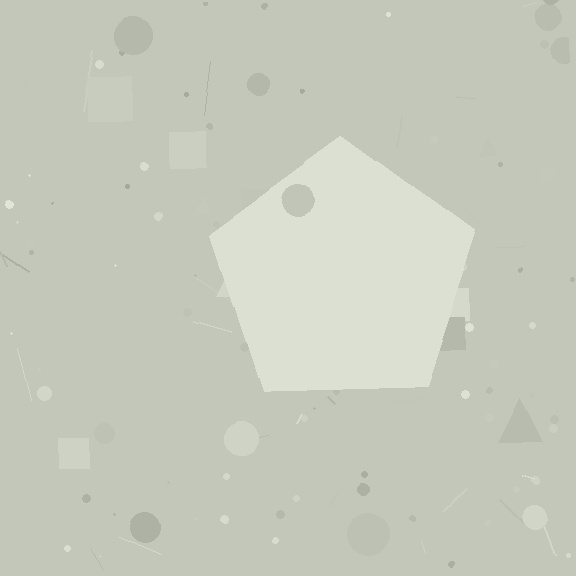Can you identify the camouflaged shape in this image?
The camouflaged shape is a pentagon.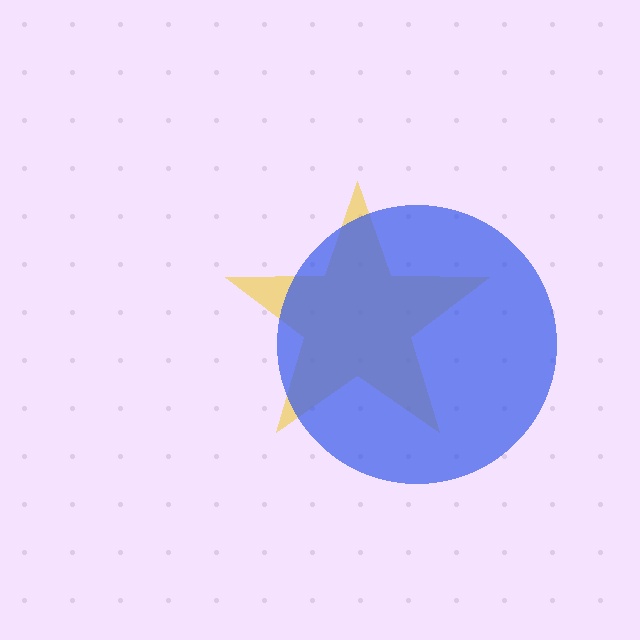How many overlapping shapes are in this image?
There are 2 overlapping shapes in the image.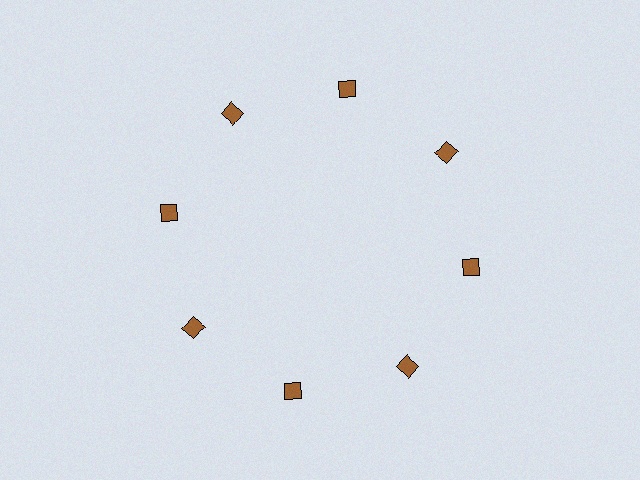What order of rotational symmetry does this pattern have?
This pattern has 8-fold rotational symmetry.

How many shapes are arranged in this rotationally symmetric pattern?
There are 8 shapes, arranged in 8 groups of 1.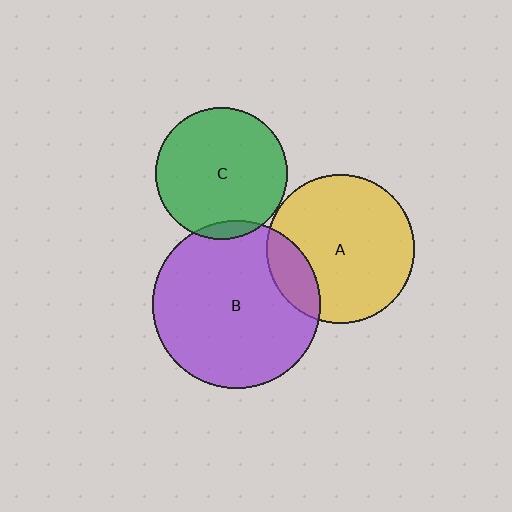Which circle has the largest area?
Circle B (purple).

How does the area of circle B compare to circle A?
Approximately 1.3 times.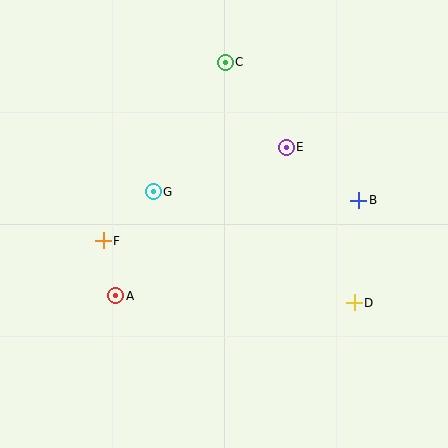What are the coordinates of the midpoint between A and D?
The midpoint between A and D is at (235, 299).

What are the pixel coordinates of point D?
Point D is at (354, 303).